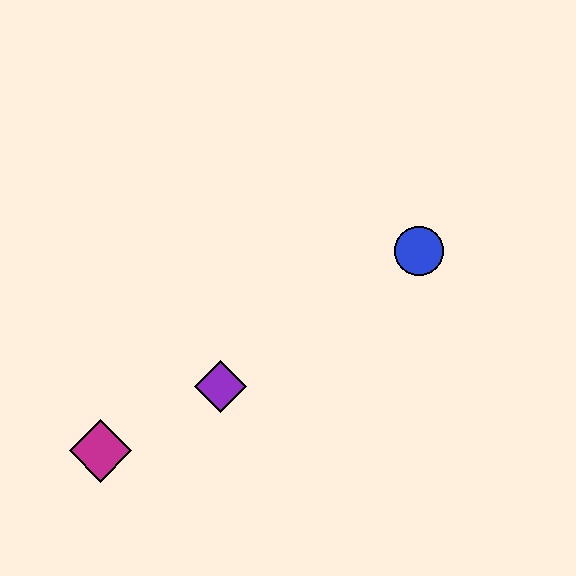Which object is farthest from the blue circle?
The magenta diamond is farthest from the blue circle.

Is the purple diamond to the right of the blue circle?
No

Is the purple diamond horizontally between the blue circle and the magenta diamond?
Yes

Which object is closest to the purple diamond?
The magenta diamond is closest to the purple diamond.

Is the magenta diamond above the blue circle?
No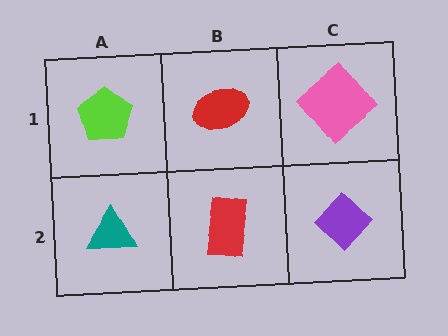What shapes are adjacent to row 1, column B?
A red rectangle (row 2, column B), a lime pentagon (row 1, column A), a pink diamond (row 1, column C).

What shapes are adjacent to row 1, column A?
A teal triangle (row 2, column A), a red ellipse (row 1, column B).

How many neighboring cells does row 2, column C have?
2.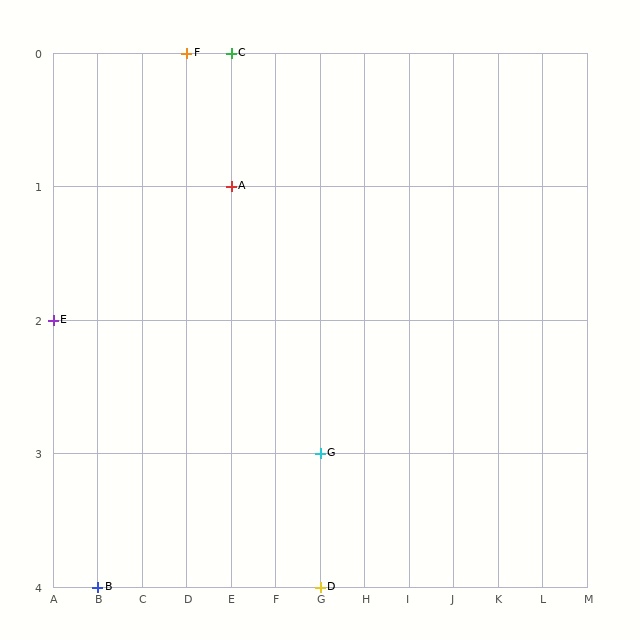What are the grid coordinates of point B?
Point B is at grid coordinates (B, 4).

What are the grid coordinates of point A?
Point A is at grid coordinates (E, 1).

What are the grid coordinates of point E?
Point E is at grid coordinates (A, 2).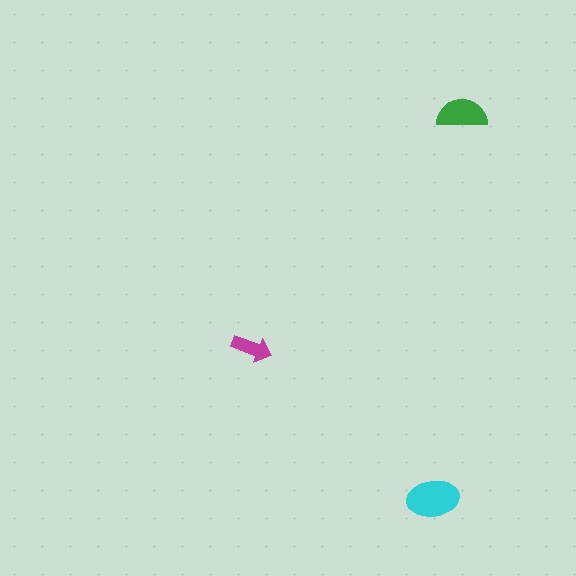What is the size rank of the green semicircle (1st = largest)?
2nd.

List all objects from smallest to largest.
The magenta arrow, the green semicircle, the cyan ellipse.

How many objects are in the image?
There are 3 objects in the image.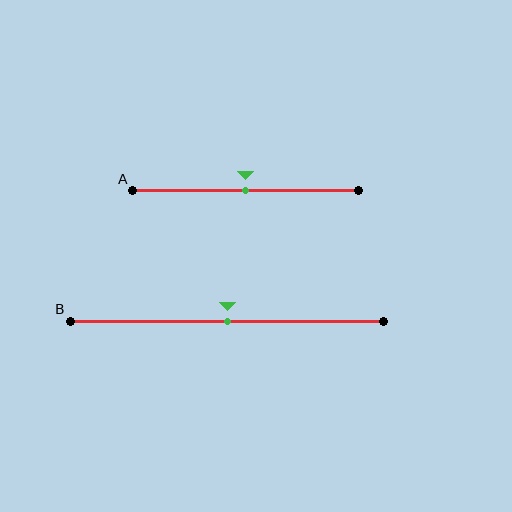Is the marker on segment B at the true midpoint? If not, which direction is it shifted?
Yes, the marker on segment B is at the true midpoint.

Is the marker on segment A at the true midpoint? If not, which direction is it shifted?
Yes, the marker on segment A is at the true midpoint.